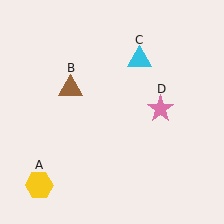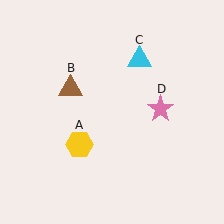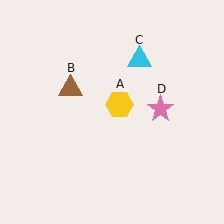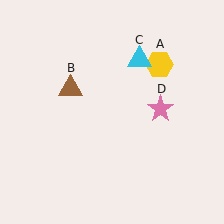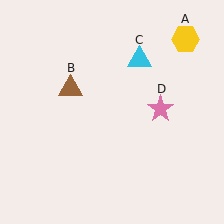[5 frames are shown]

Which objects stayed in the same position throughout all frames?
Brown triangle (object B) and cyan triangle (object C) and pink star (object D) remained stationary.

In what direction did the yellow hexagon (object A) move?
The yellow hexagon (object A) moved up and to the right.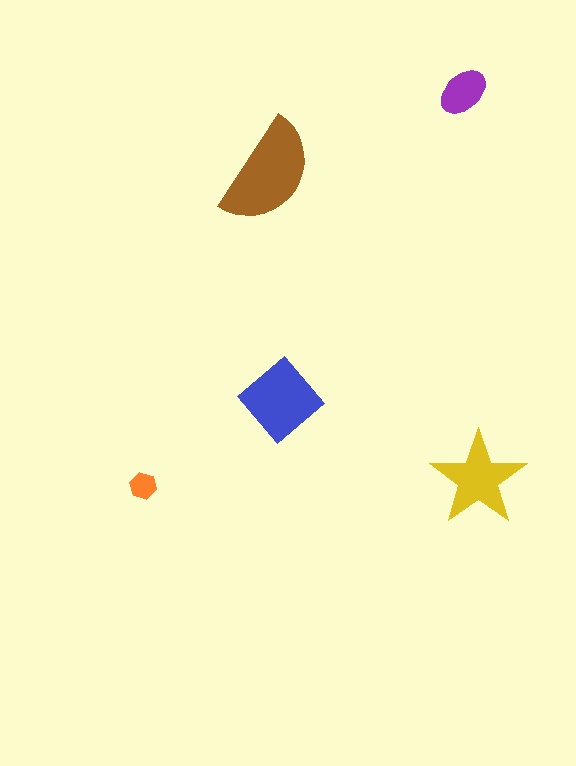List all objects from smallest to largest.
The orange hexagon, the purple ellipse, the yellow star, the blue diamond, the brown semicircle.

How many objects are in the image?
There are 5 objects in the image.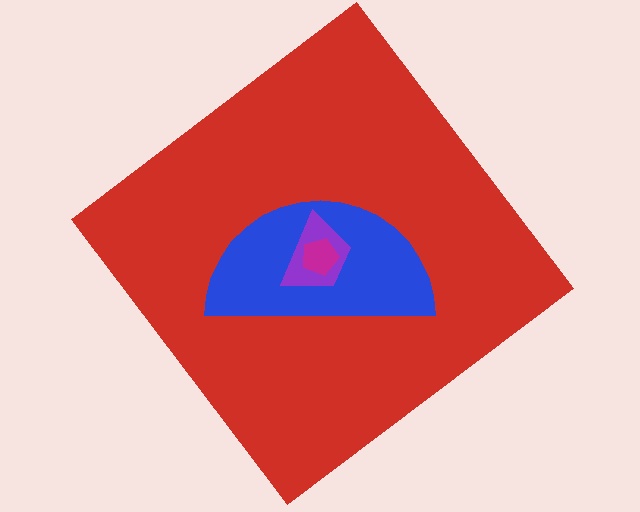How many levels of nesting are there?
4.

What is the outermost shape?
The red diamond.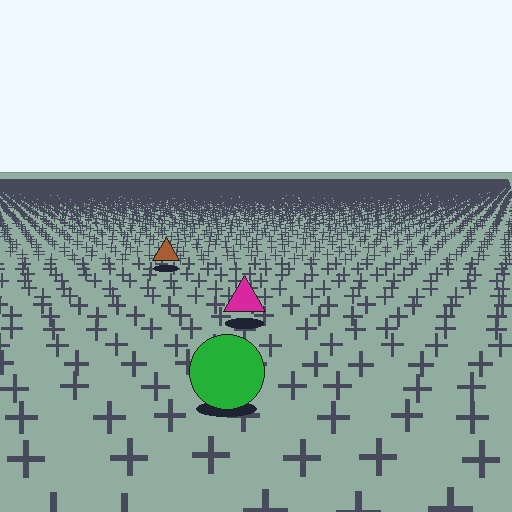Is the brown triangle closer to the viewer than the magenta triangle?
No. The magenta triangle is closer — you can tell from the texture gradient: the ground texture is coarser near it.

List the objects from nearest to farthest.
From nearest to farthest: the green circle, the magenta triangle, the brown triangle.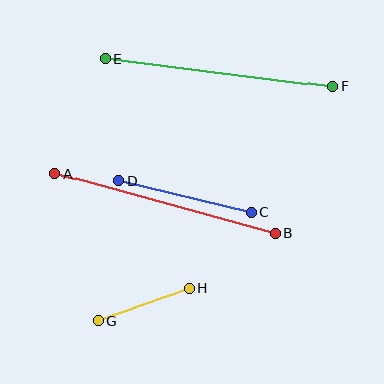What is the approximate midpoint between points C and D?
The midpoint is at approximately (185, 197) pixels.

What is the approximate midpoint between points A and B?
The midpoint is at approximately (165, 203) pixels.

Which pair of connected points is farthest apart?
Points E and F are farthest apart.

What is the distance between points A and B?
The distance is approximately 228 pixels.